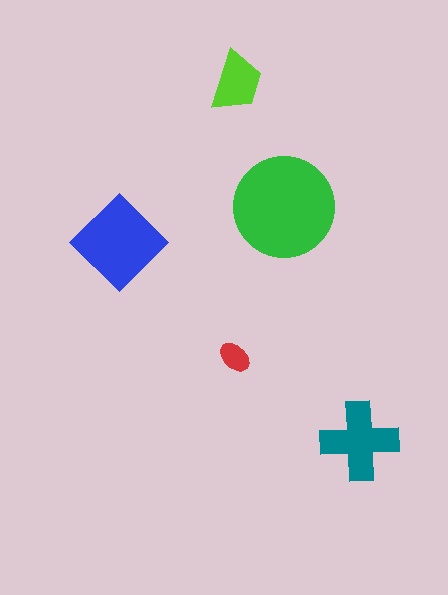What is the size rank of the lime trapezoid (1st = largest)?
4th.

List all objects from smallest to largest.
The red ellipse, the lime trapezoid, the teal cross, the blue diamond, the green circle.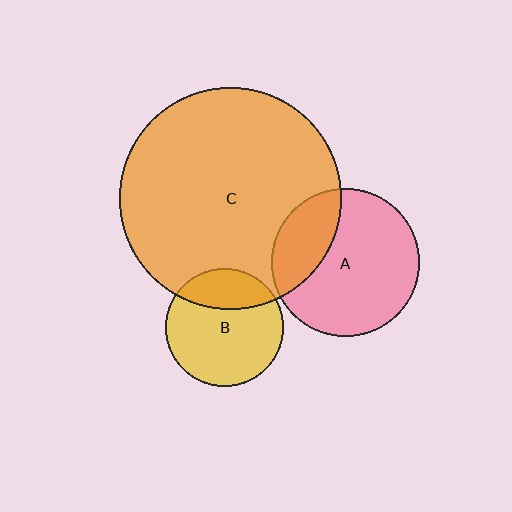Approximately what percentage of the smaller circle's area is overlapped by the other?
Approximately 25%.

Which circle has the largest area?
Circle C (orange).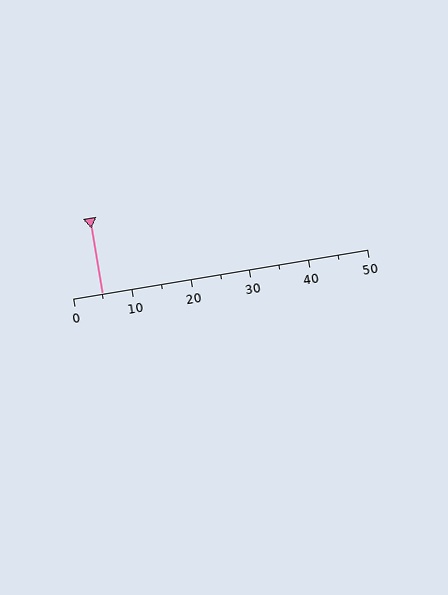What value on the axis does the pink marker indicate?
The marker indicates approximately 5.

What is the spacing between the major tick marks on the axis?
The major ticks are spaced 10 apart.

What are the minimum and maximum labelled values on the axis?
The axis runs from 0 to 50.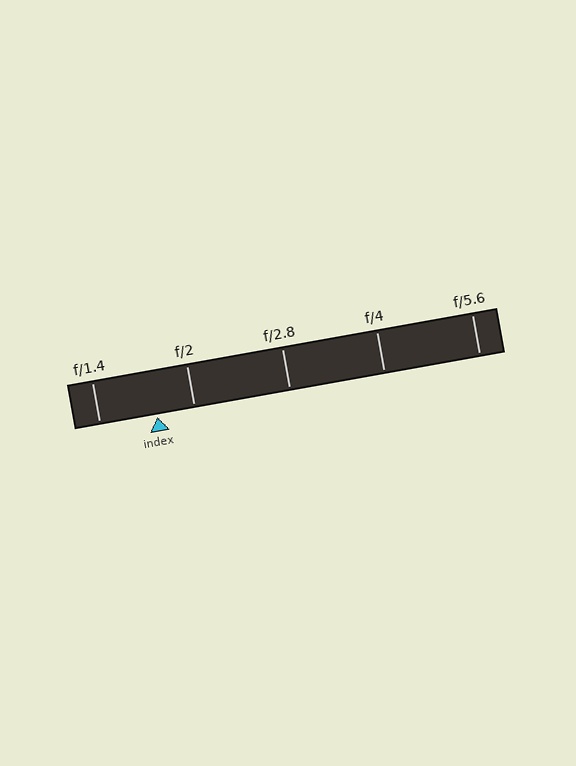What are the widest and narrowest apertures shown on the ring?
The widest aperture shown is f/1.4 and the narrowest is f/5.6.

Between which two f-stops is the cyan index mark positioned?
The index mark is between f/1.4 and f/2.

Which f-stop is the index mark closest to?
The index mark is closest to f/2.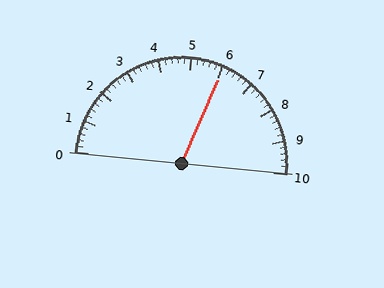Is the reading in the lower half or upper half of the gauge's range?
The reading is in the upper half of the range (0 to 10).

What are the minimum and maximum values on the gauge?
The gauge ranges from 0 to 10.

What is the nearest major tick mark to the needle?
The nearest major tick mark is 6.